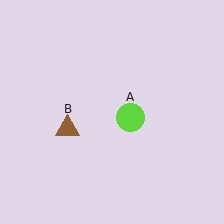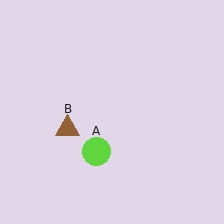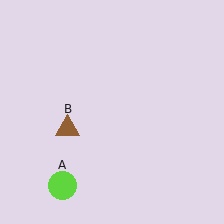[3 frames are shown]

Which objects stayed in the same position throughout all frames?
Brown triangle (object B) remained stationary.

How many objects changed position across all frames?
1 object changed position: lime circle (object A).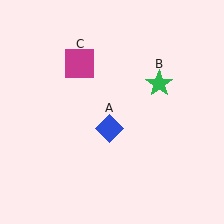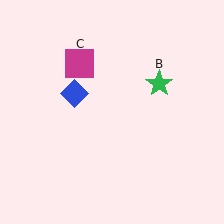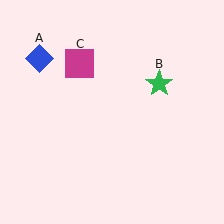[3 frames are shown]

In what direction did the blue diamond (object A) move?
The blue diamond (object A) moved up and to the left.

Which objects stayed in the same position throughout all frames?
Green star (object B) and magenta square (object C) remained stationary.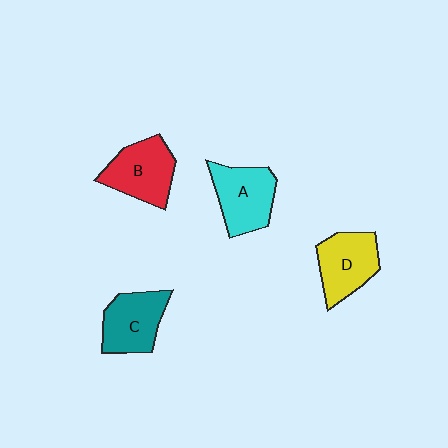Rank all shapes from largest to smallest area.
From largest to smallest: B (red), A (cyan), D (yellow), C (teal).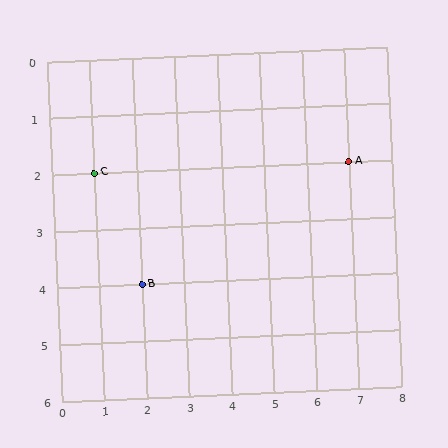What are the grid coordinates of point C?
Point C is at grid coordinates (1, 2).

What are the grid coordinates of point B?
Point B is at grid coordinates (2, 4).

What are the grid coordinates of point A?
Point A is at grid coordinates (7, 2).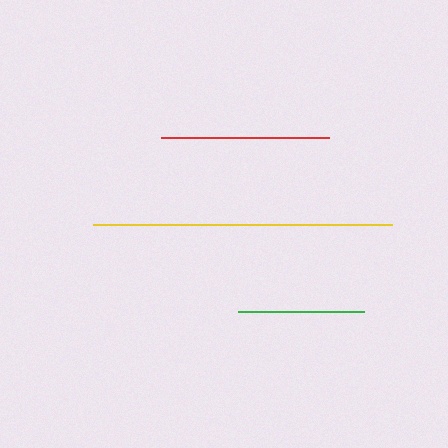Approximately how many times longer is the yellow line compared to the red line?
The yellow line is approximately 1.8 times the length of the red line.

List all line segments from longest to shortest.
From longest to shortest: yellow, red, green.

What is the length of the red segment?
The red segment is approximately 167 pixels long.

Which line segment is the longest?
The yellow line is the longest at approximately 299 pixels.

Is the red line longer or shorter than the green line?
The red line is longer than the green line.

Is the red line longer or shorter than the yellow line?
The yellow line is longer than the red line.